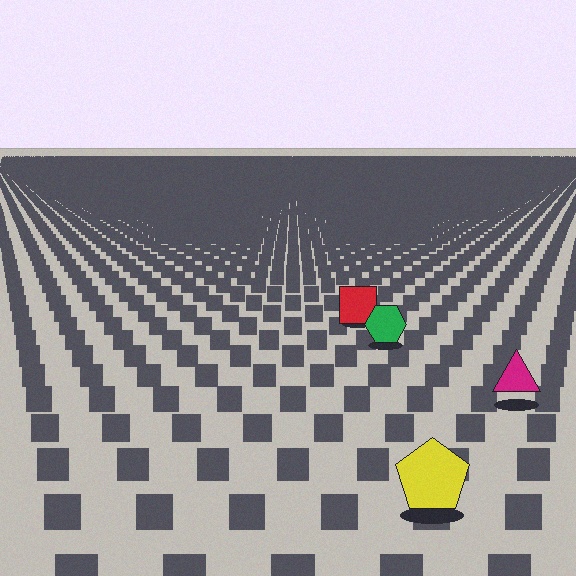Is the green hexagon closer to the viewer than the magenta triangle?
No. The magenta triangle is closer — you can tell from the texture gradient: the ground texture is coarser near it.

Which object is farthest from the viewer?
The red square is farthest from the viewer. It appears smaller and the ground texture around it is denser.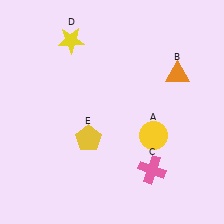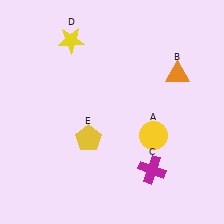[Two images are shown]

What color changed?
The cross (C) changed from pink in Image 1 to magenta in Image 2.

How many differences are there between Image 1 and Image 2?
There is 1 difference between the two images.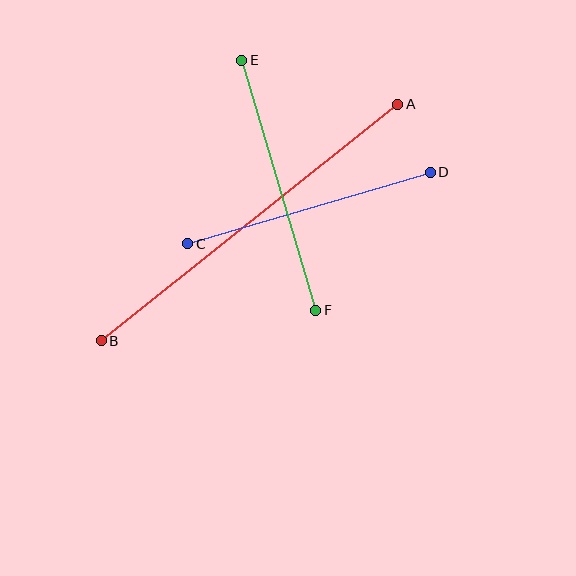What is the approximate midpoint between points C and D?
The midpoint is at approximately (309, 208) pixels.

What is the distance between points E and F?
The distance is approximately 261 pixels.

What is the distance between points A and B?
The distance is approximately 379 pixels.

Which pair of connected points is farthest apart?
Points A and B are farthest apart.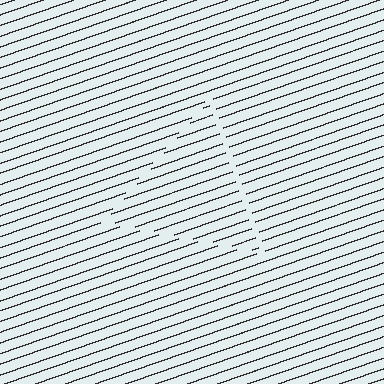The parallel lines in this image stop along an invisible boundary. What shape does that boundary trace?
An illusory triangle. The interior of the shape contains the same grating, shifted by half a period — the contour is defined by the phase discontinuity where line-ends from the inner and outer gratings abut.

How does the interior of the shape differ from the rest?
The interior of the shape contains the same grating, shifted by half a period — the contour is defined by the phase discontinuity where line-ends from the inner and outer gratings abut.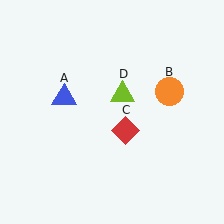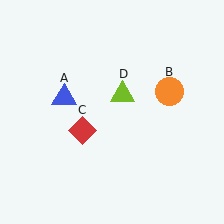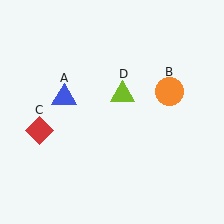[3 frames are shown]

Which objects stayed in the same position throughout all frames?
Blue triangle (object A) and orange circle (object B) and lime triangle (object D) remained stationary.